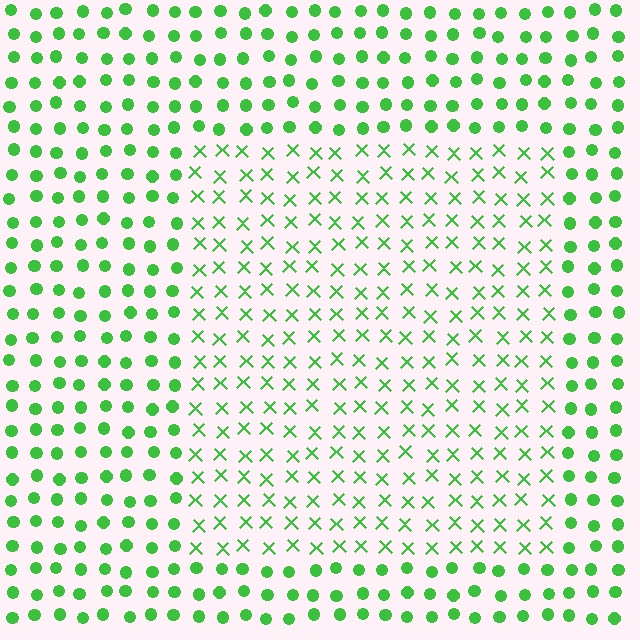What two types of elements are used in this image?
The image uses X marks inside the rectangle region and circles outside it.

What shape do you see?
I see a rectangle.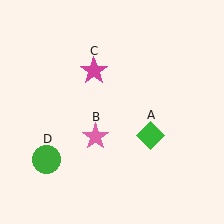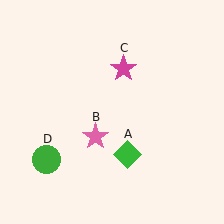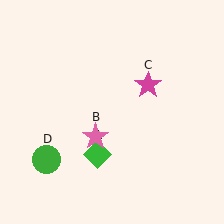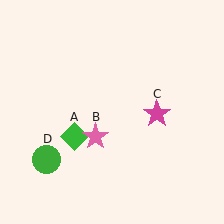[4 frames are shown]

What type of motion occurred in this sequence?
The green diamond (object A), magenta star (object C) rotated clockwise around the center of the scene.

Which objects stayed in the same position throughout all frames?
Pink star (object B) and green circle (object D) remained stationary.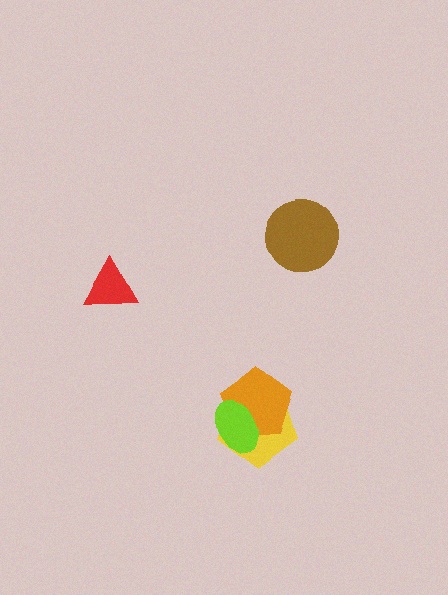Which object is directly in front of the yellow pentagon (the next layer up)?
The orange pentagon is directly in front of the yellow pentagon.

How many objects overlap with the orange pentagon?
2 objects overlap with the orange pentagon.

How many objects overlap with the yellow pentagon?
2 objects overlap with the yellow pentagon.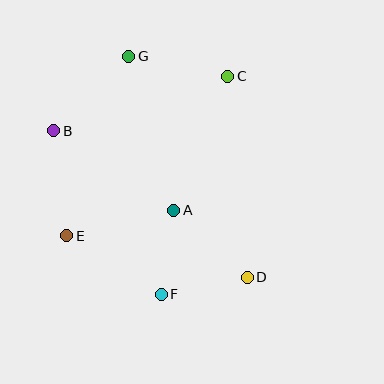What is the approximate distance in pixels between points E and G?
The distance between E and G is approximately 190 pixels.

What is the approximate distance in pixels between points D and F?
The distance between D and F is approximately 88 pixels.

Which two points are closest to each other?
Points A and F are closest to each other.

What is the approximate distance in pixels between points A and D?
The distance between A and D is approximately 100 pixels.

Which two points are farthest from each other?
Points D and G are farthest from each other.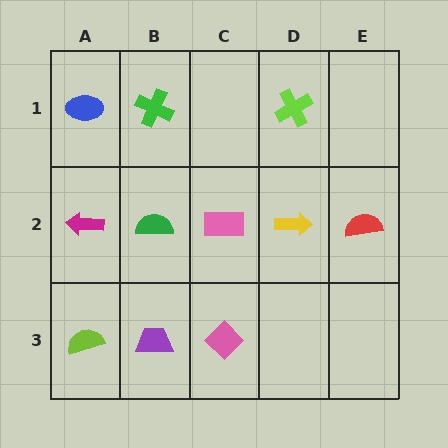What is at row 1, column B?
A green cross.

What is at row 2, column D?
A yellow arrow.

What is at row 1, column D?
A lime cross.